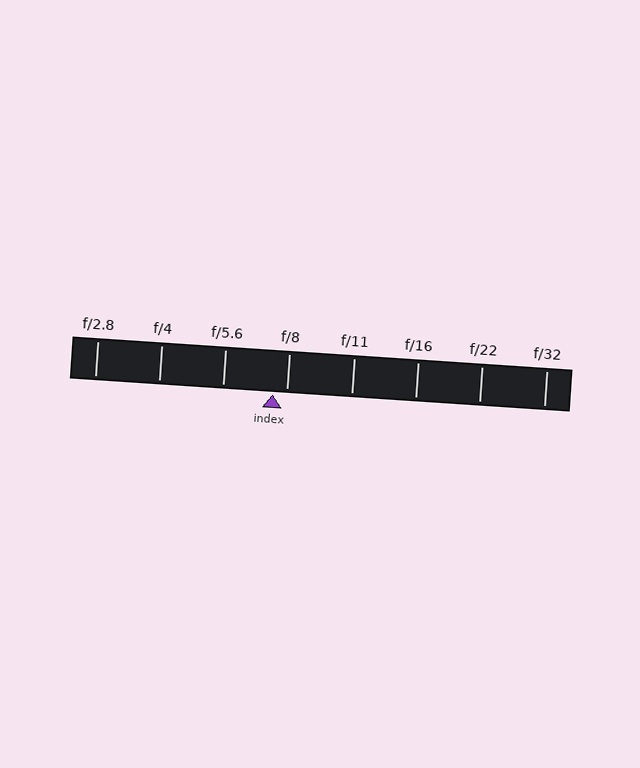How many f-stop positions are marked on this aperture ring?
There are 8 f-stop positions marked.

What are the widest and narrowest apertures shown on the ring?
The widest aperture shown is f/2.8 and the narrowest is f/32.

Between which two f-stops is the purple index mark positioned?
The index mark is between f/5.6 and f/8.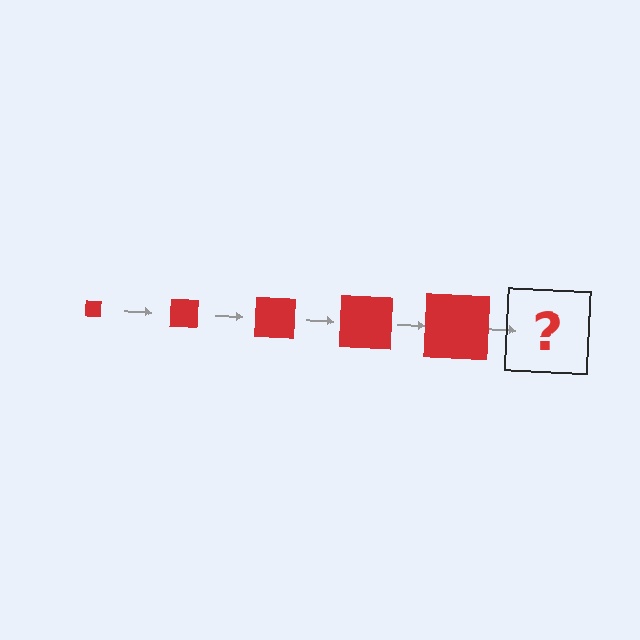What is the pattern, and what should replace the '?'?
The pattern is that the square gets progressively larger each step. The '?' should be a red square, larger than the previous one.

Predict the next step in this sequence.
The next step is a red square, larger than the previous one.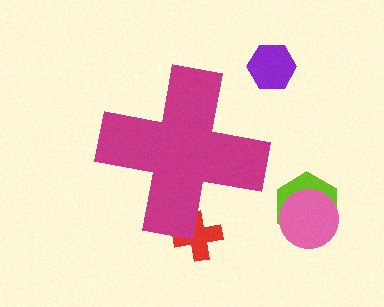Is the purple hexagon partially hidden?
No, the purple hexagon is fully visible.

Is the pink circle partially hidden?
No, the pink circle is fully visible.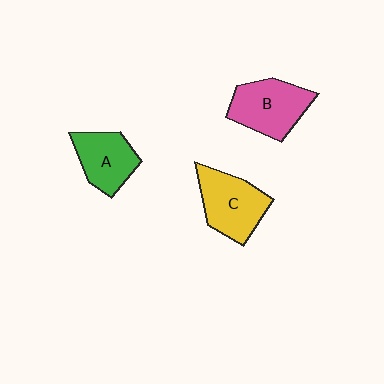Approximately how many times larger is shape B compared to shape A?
Approximately 1.2 times.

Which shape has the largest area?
Shape C (yellow).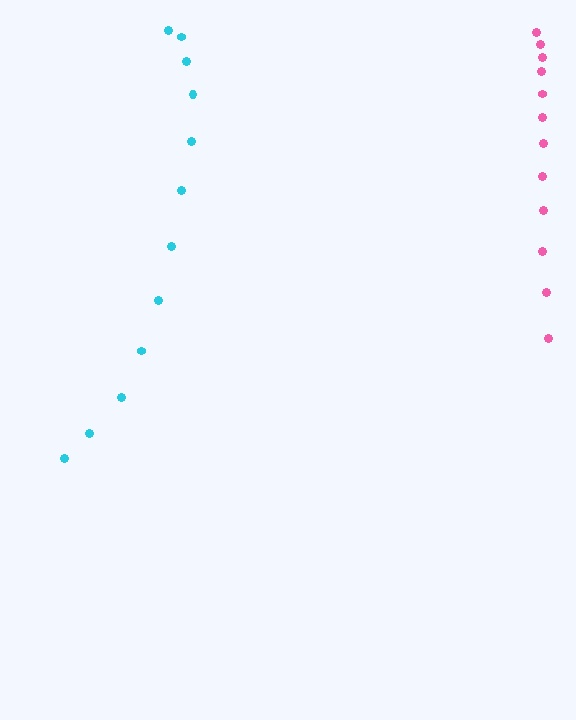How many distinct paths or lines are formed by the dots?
There are 2 distinct paths.